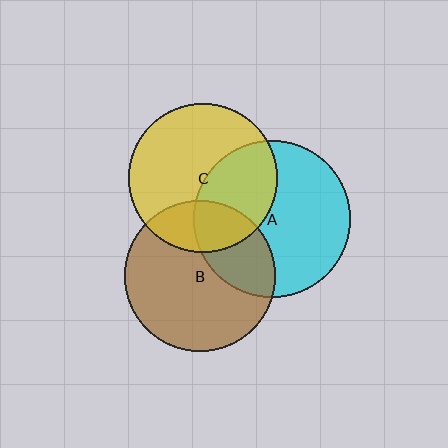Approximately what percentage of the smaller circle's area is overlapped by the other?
Approximately 40%.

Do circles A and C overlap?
Yes.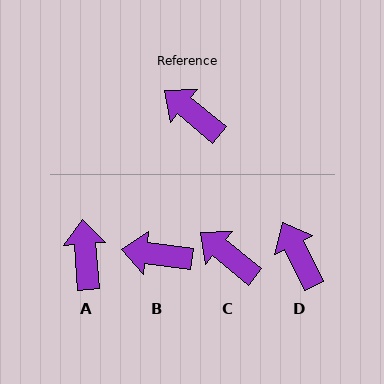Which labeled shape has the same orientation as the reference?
C.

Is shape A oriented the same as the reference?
No, it is off by about 46 degrees.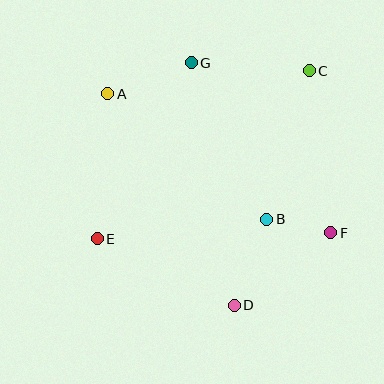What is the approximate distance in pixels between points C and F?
The distance between C and F is approximately 164 pixels.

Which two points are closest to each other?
Points B and F are closest to each other.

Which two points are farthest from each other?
Points C and E are farthest from each other.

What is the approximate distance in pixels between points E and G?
The distance between E and G is approximately 199 pixels.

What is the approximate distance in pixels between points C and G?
The distance between C and G is approximately 118 pixels.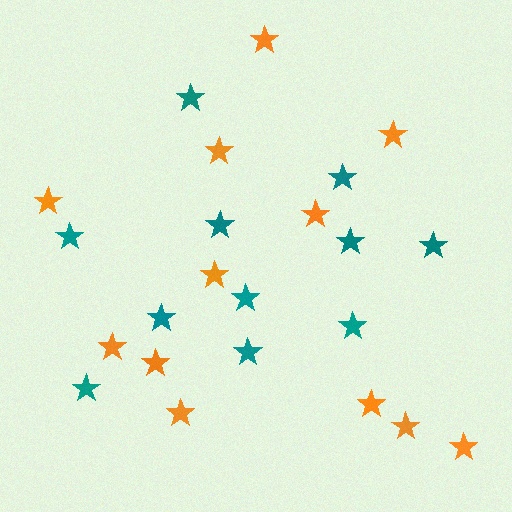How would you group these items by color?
There are 2 groups: one group of teal stars (11) and one group of orange stars (12).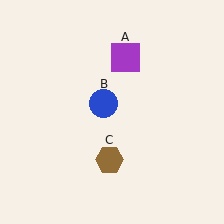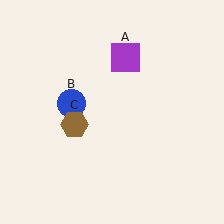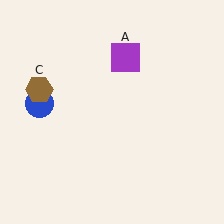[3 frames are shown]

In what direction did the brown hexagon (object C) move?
The brown hexagon (object C) moved up and to the left.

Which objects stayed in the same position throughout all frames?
Purple square (object A) remained stationary.